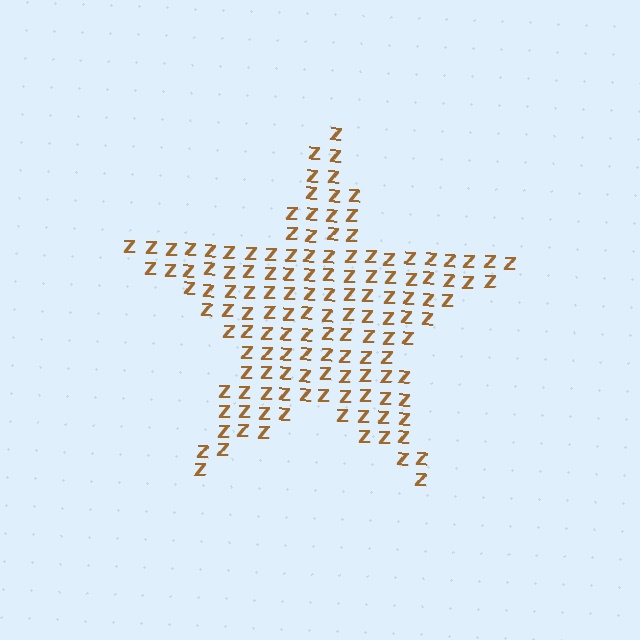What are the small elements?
The small elements are letter Z's.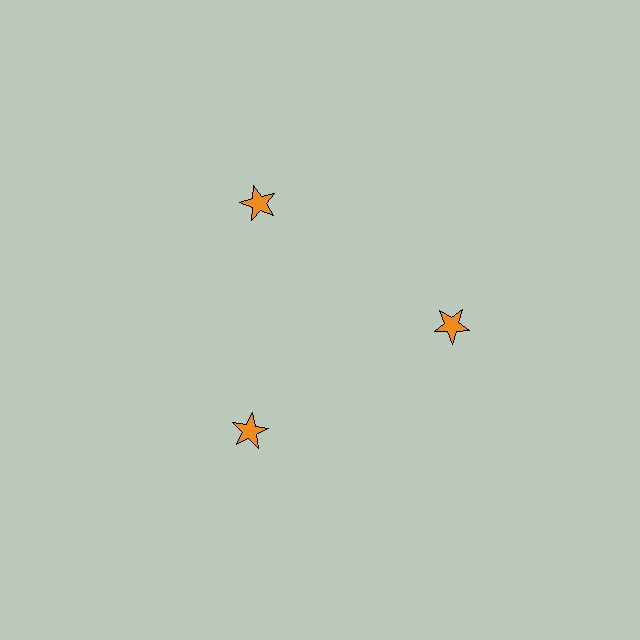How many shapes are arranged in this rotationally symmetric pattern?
There are 3 shapes, arranged in 3 groups of 1.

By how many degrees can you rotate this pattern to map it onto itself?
The pattern maps onto itself every 120 degrees of rotation.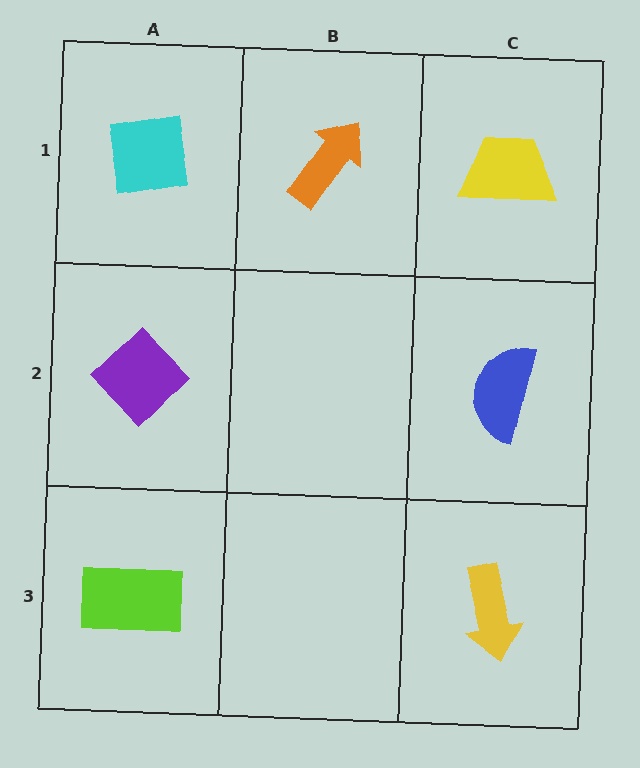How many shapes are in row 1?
3 shapes.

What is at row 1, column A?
A cyan square.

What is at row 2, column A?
A purple diamond.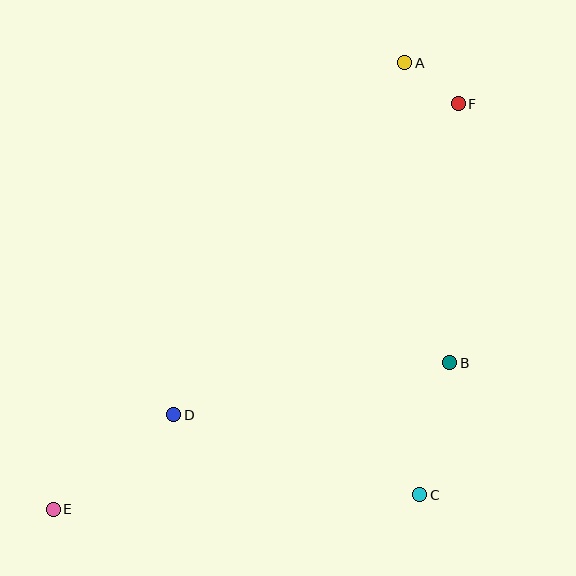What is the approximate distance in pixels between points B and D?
The distance between B and D is approximately 281 pixels.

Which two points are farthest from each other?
Points E and F are farthest from each other.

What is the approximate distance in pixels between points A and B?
The distance between A and B is approximately 303 pixels.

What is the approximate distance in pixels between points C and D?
The distance between C and D is approximately 259 pixels.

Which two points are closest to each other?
Points A and F are closest to each other.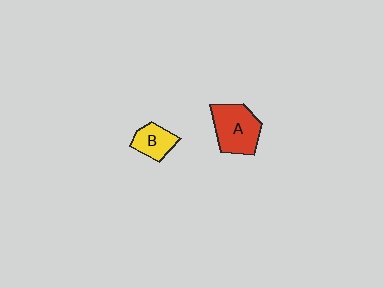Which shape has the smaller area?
Shape B (yellow).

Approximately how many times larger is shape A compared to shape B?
Approximately 1.7 times.